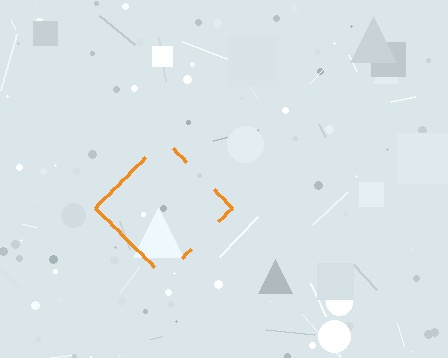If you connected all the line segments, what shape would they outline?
They would outline a diamond.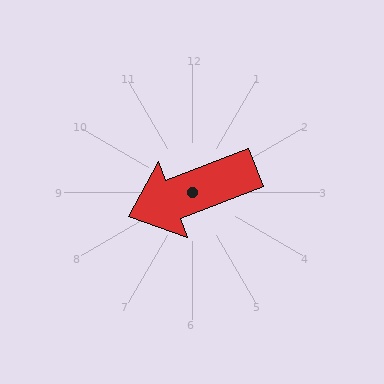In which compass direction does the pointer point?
West.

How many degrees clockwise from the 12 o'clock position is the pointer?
Approximately 249 degrees.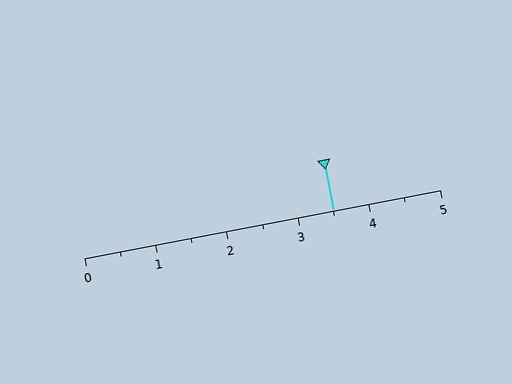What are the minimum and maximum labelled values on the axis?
The axis runs from 0 to 5.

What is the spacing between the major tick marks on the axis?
The major ticks are spaced 1 apart.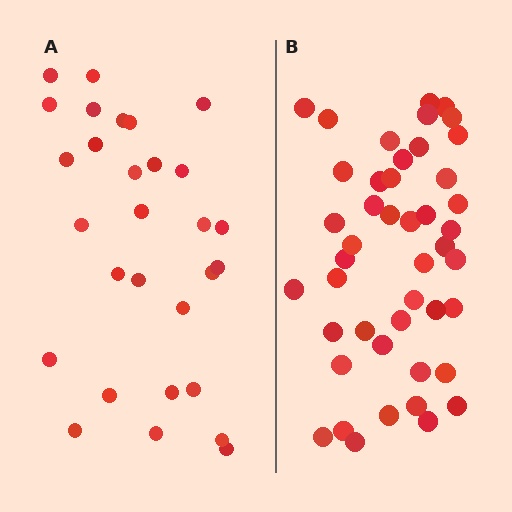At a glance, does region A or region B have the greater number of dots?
Region B (the right region) has more dots.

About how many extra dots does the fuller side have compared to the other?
Region B has approximately 15 more dots than region A.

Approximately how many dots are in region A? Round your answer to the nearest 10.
About 30 dots. (The exact count is 29, which rounds to 30.)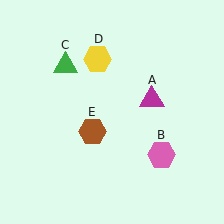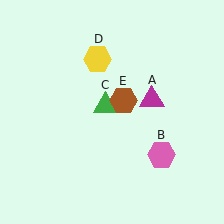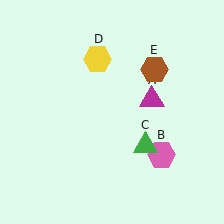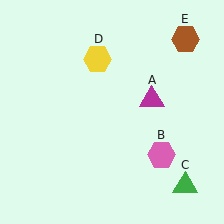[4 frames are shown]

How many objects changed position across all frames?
2 objects changed position: green triangle (object C), brown hexagon (object E).